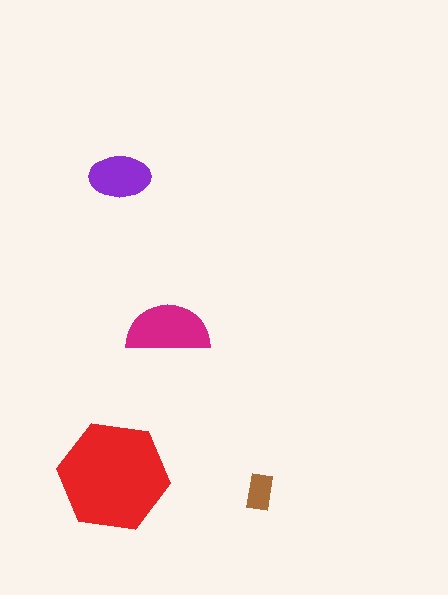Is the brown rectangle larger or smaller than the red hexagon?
Smaller.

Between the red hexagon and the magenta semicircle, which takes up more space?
The red hexagon.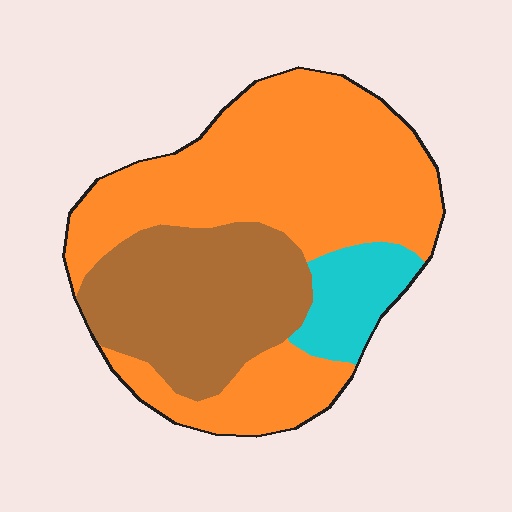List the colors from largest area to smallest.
From largest to smallest: orange, brown, cyan.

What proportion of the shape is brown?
Brown covers 31% of the shape.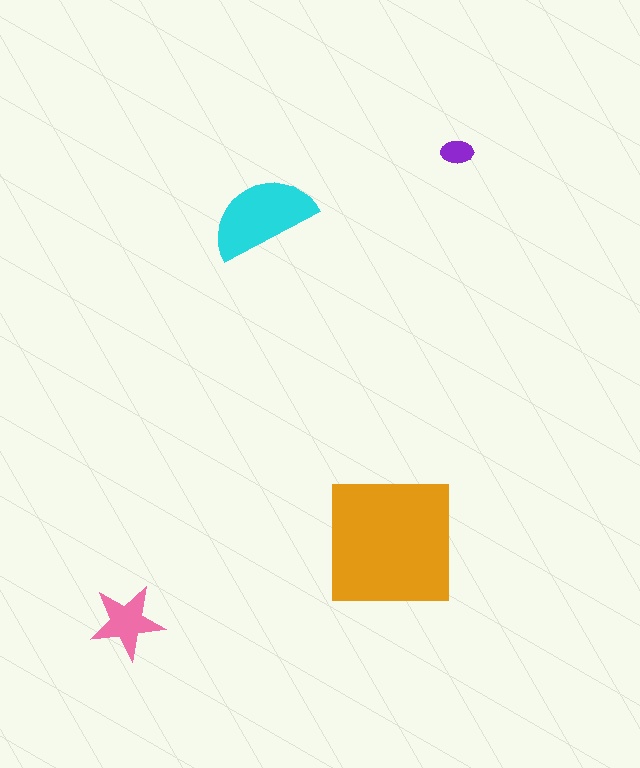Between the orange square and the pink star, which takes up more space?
The orange square.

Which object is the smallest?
The purple ellipse.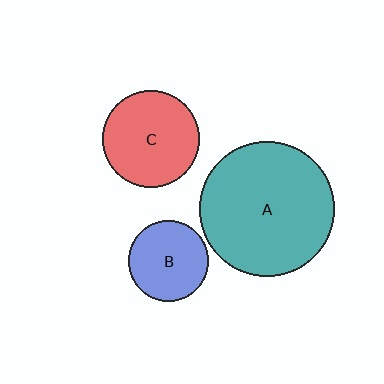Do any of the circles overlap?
No, none of the circles overlap.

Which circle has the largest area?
Circle A (teal).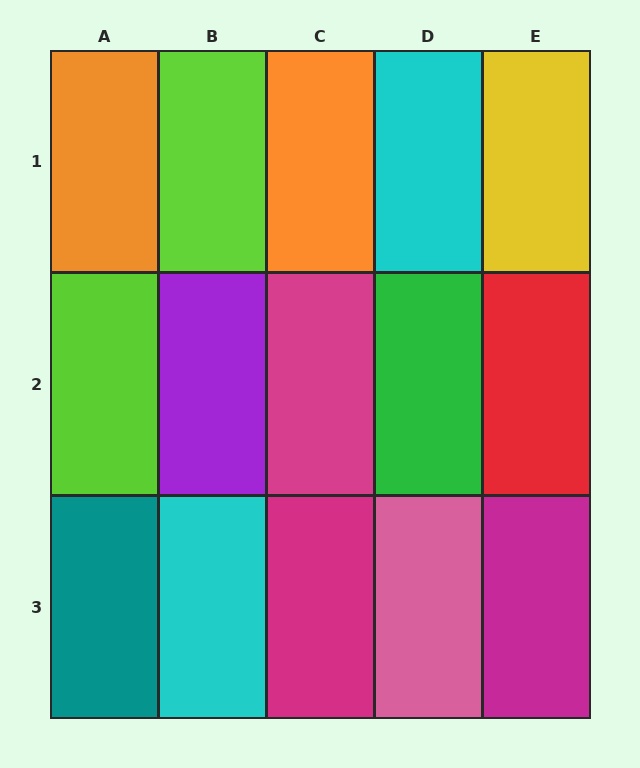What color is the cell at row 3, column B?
Cyan.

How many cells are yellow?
1 cell is yellow.